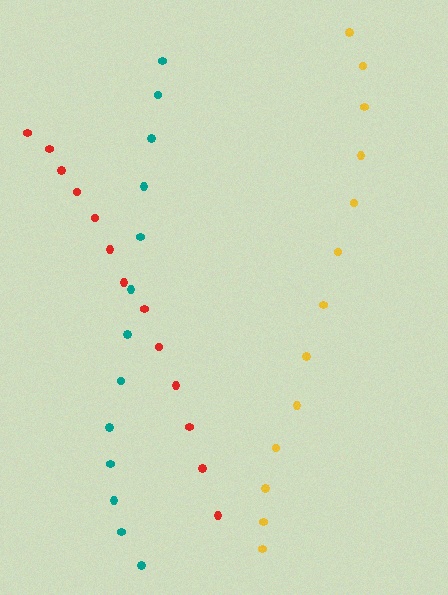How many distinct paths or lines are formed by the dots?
There are 3 distinct paths.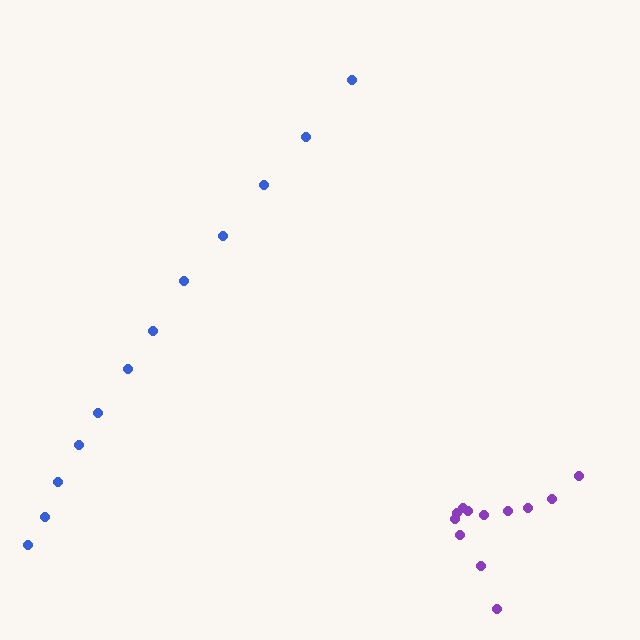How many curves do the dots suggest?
There are 2 distinct paths.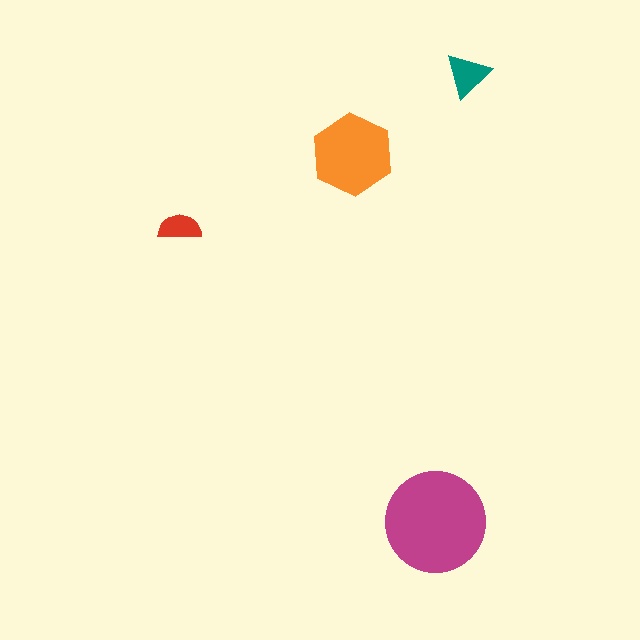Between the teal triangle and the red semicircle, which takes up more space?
The teal triangle.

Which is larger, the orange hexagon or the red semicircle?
The orange hexagon.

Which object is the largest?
The magenta circle.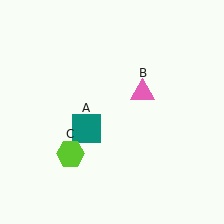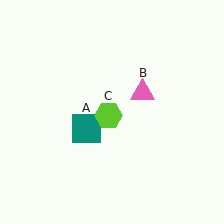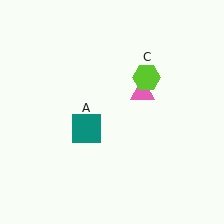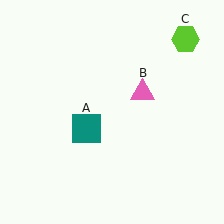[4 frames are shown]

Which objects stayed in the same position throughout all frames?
Teal square (object A) and pink triangle (object B) remained stationary.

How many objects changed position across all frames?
1 object changed position: lime hexagon (object C).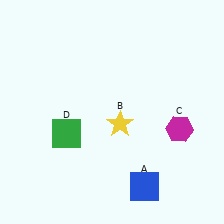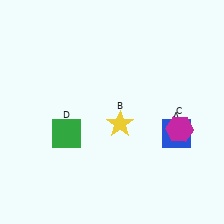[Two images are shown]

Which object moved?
The blue square (A) moved up.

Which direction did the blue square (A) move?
The blue square (A) moved up.